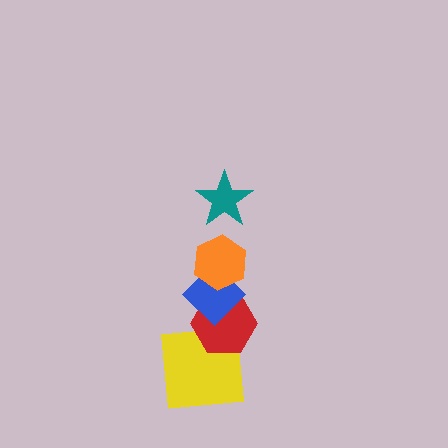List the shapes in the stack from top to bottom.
From top to bottom: the teal star, the orange hexagon, the blue diamond, the red hexagon, the yellow square.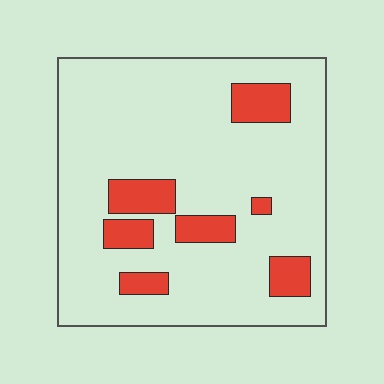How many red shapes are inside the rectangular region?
7.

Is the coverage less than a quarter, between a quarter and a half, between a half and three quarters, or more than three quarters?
Less than a quarter.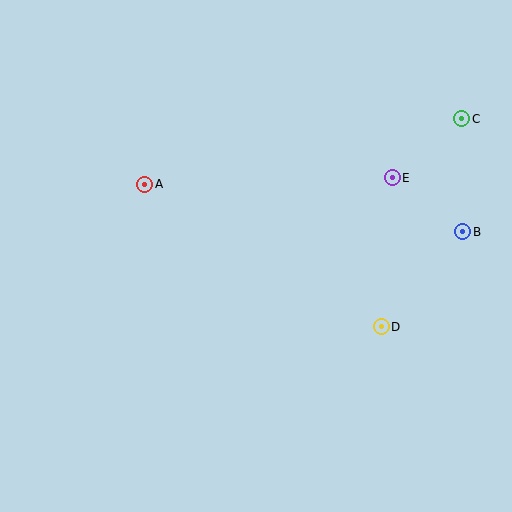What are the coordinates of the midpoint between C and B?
The midpoint between C and B is at (462, 175).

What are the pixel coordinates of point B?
Point B is at (463, 232).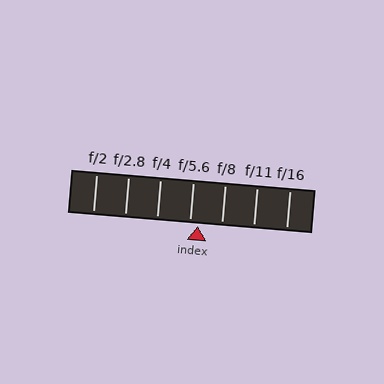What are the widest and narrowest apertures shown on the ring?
The widest aperture shown is f/2 and the narrowest is f/16.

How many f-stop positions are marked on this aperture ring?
There are 7 f-stop positions marked.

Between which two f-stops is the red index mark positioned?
The index mark is between f/5.6 and f/8.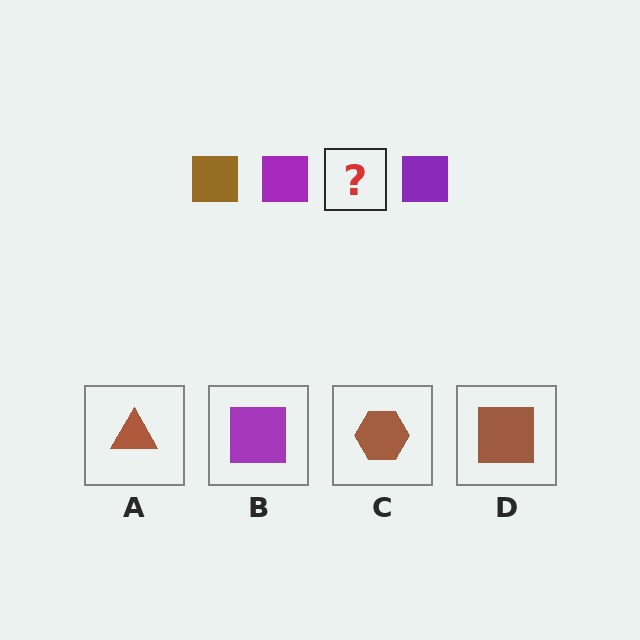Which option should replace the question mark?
Option D.